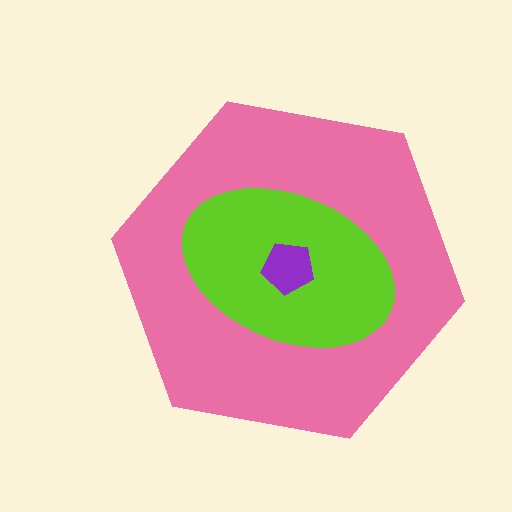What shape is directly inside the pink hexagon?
The lime ellipse.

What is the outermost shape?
The pink hexagon.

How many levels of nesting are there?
3.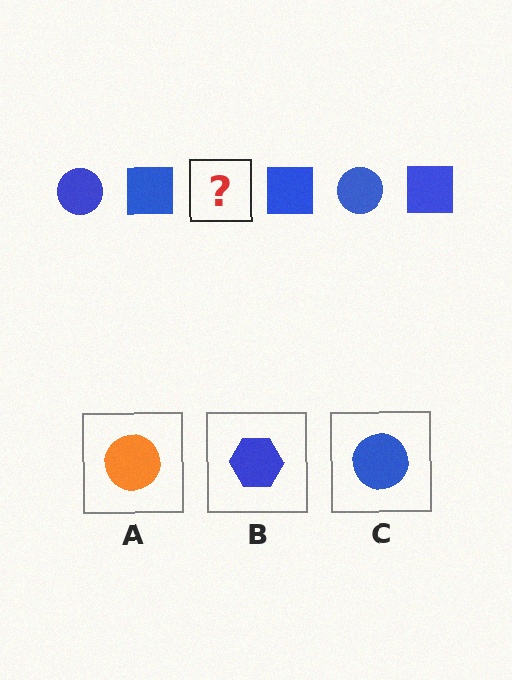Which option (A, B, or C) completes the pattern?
C.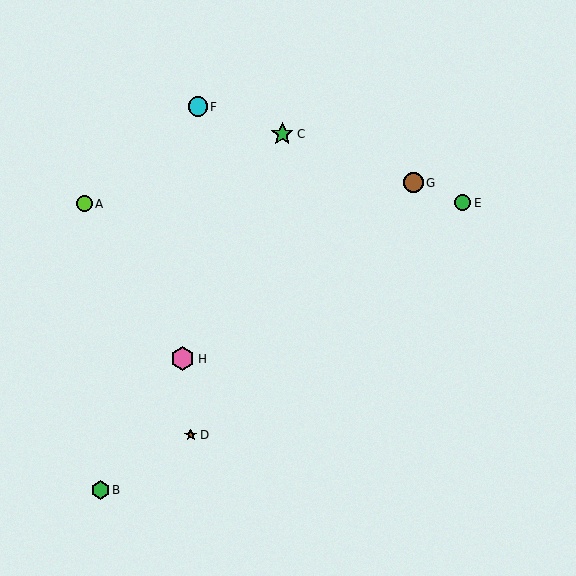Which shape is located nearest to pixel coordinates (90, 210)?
The lime circle (labeled A) at (84, 204) is nearest to that location.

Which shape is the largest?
The pink hexagon (labeled H) is the largest.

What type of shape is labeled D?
Shape D is a brown star.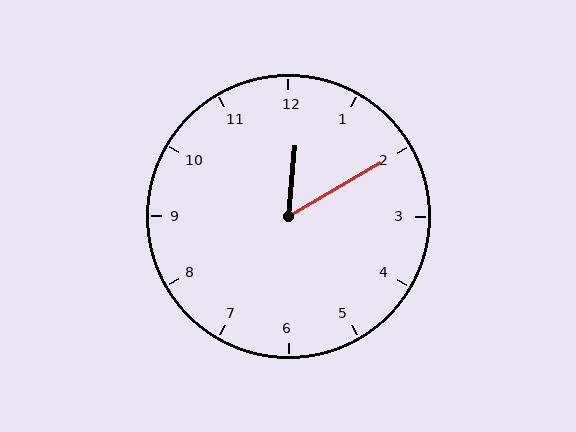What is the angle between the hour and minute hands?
Approximately 55 degrees.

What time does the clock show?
12:10.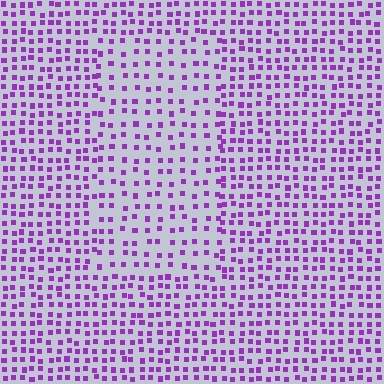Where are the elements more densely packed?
The elements are more densely packed outside the rectangle boundary.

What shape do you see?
I see a rectangle.